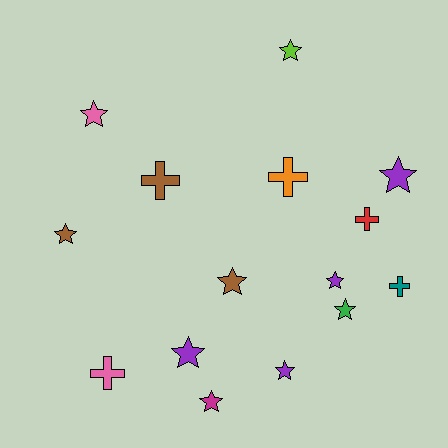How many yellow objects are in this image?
There are no yellow objects.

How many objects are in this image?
There are 15 objects.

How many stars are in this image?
There are 10 stars.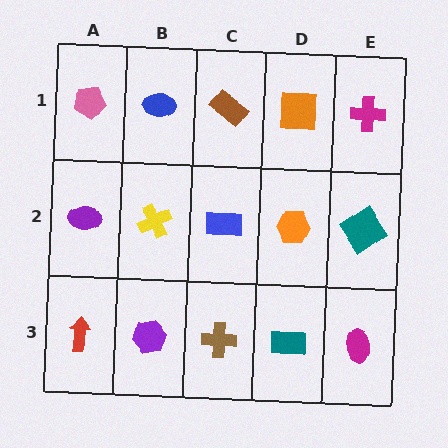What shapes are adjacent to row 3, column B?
A yellow cross (row 2, column B), a red arrow (row 3, column A), a brown cross (row 3, column C).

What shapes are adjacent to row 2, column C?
A brown rectangle (row 1, column C), a brown cross (row 3, column C), a yellow cross (row 2, column B), an orange hexagon (row 2, column D).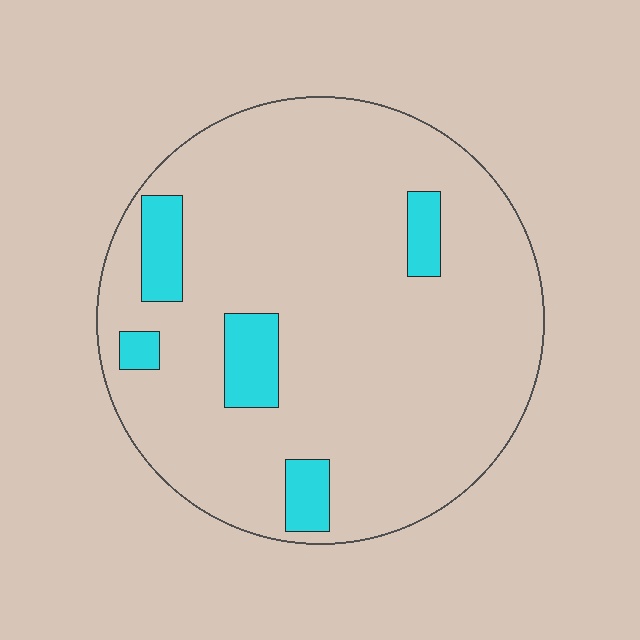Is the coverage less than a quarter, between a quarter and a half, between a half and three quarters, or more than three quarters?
Less than a quarter.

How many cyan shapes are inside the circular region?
5.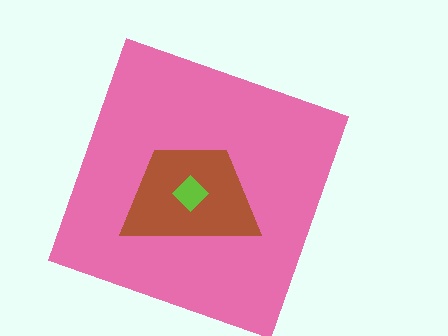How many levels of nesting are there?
3.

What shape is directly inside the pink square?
The brown trapezoid.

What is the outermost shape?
The pink square.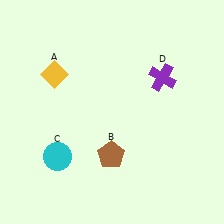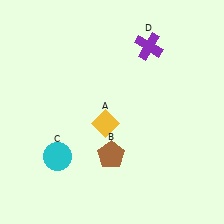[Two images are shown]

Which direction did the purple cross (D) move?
The purple cross (D) moved up.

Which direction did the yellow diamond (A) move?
The yellow diamond (A) moved right.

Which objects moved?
The objects that moved are: the yellow diamond (A), the purple cross (D).